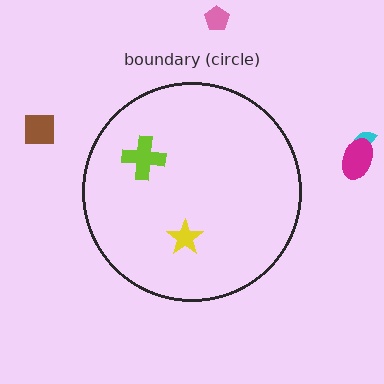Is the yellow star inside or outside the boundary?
Inside.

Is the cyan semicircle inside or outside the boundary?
Outside.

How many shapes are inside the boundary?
2 inside, 4 outside.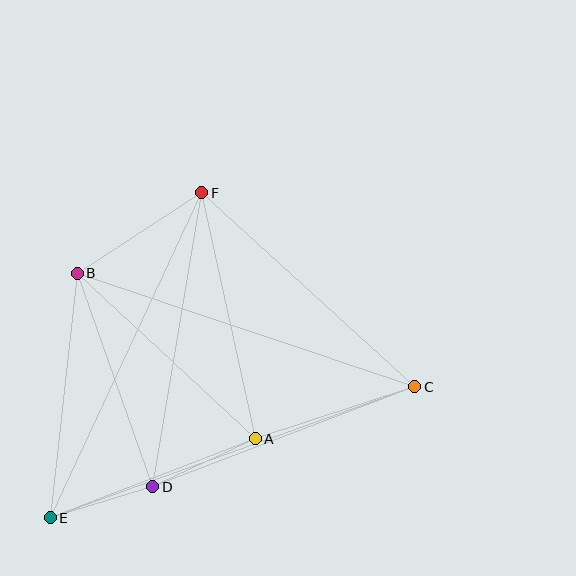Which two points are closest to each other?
Points D and E are closest to each other.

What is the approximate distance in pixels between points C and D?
The distance between C and D is approximately 280 pixels.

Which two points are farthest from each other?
Points C and E are farthest from each other.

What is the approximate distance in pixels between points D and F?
The distance between D and F is approximately 298 pixels.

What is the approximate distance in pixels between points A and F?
The distance between A and F is approximately 252 pixels.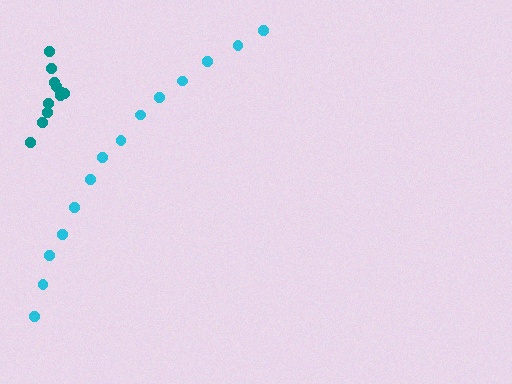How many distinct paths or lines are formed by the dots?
There are 2 distinct paths.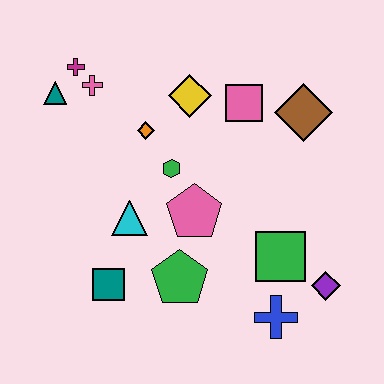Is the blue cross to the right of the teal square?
Yes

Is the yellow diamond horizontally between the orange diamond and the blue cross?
Yes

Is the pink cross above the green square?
Yes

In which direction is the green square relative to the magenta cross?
The green square is to the right of the magenta cross.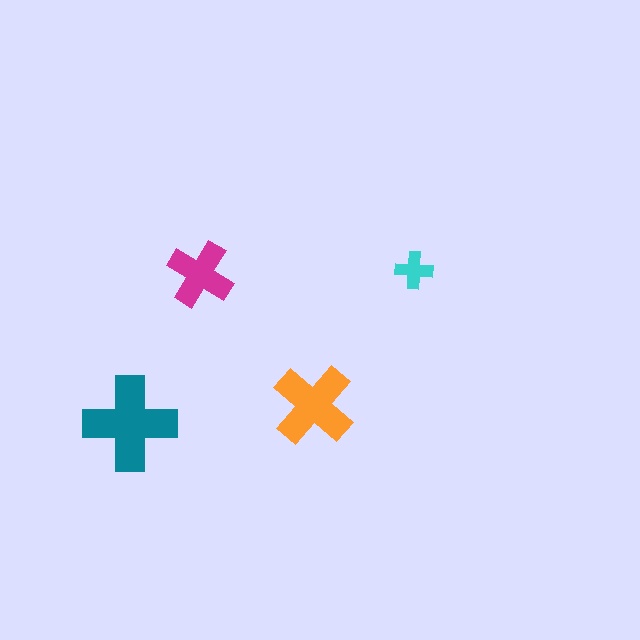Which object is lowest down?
The teal cross is bottommost.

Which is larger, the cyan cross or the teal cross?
The teal one.